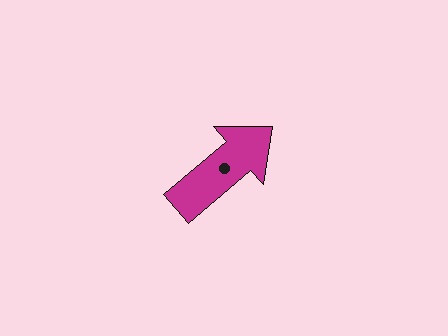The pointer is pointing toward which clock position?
Roughly 2 o'clock.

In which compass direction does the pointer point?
Northeast.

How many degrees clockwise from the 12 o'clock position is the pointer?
Approximately 49 degrees.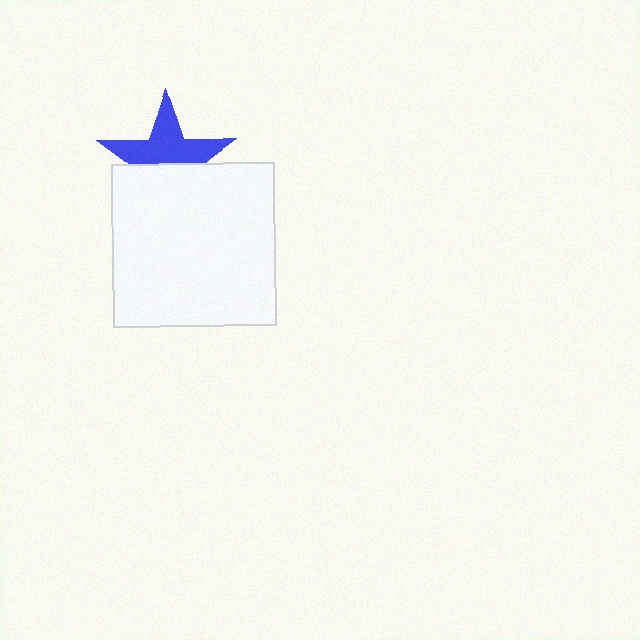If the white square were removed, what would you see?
You would see the complete blue star.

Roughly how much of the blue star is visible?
About half of it is visible (roughly 55%).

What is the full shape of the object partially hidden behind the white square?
The partially hidden object is a blue star.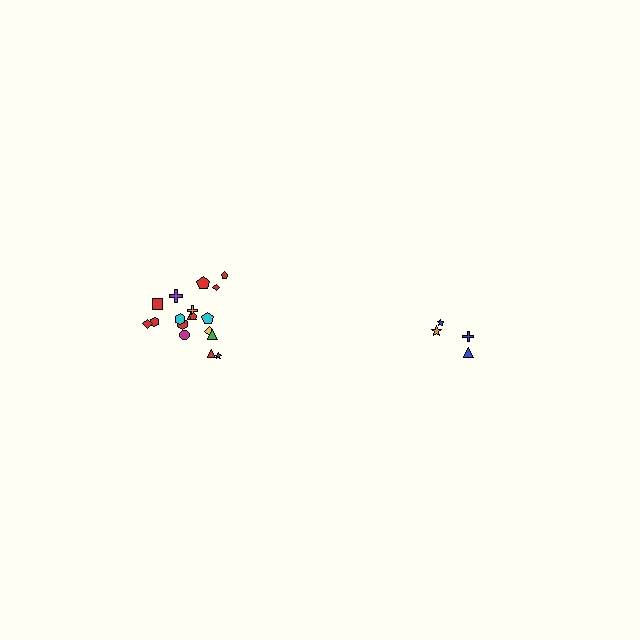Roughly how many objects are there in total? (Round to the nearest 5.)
Roughly 20 objects in total.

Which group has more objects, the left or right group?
The left group.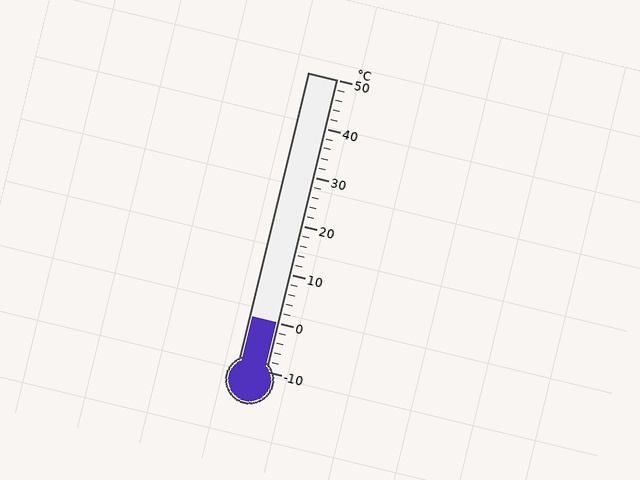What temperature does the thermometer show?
The thermometer shows approximately 0°C.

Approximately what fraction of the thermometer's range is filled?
The thermometer is filled to approximately 15% of its range.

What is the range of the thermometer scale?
The thermometer scale ranges from -10°C to 50°C.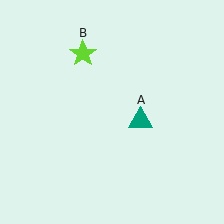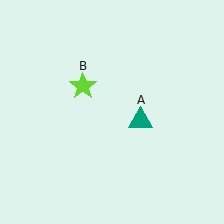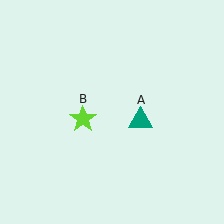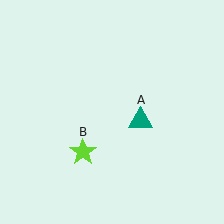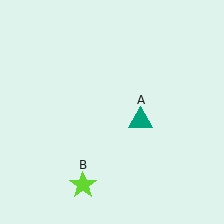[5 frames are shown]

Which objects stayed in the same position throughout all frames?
Teal triangle (object A) remained stationary.